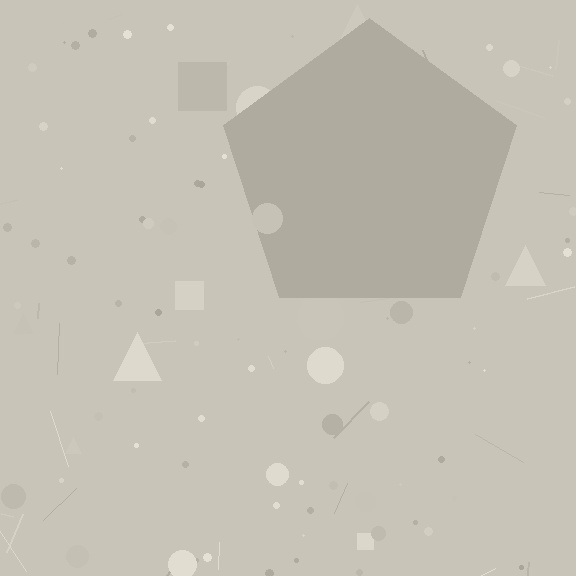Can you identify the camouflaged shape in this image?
The camouflaged shape is a pentagon.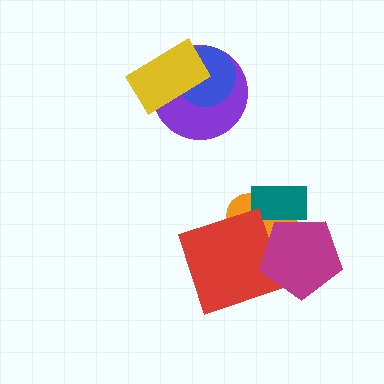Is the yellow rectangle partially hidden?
No, no other shape covers it.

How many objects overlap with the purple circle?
2 objects overlap with the purple circle.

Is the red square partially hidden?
Yes, it is partially covered by another shape.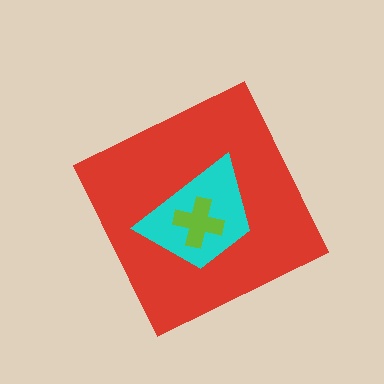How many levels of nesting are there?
3.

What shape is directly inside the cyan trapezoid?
The lime cross.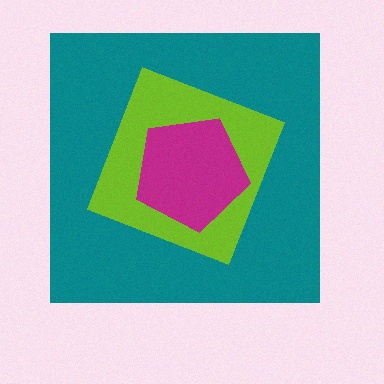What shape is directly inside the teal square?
The lime diamond.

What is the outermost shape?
The teal square.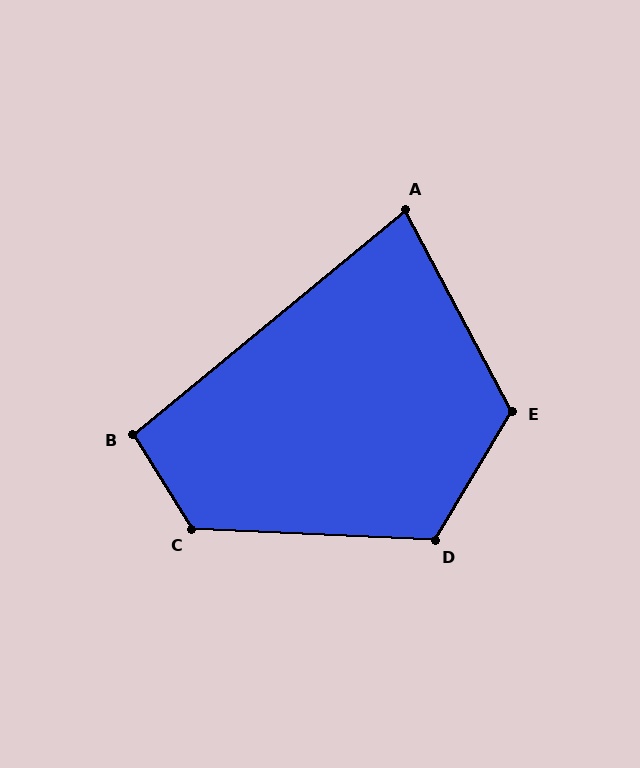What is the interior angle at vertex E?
Approximately 121 degrees (obtuse).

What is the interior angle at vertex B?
Approximately 98 degrees (obtuse).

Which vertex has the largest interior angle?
C, at approximately 124 degrees.